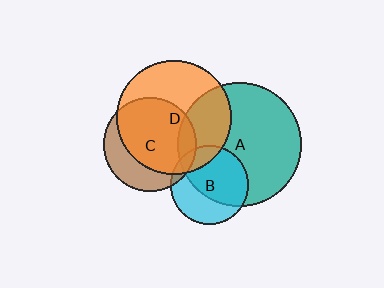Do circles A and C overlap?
Yes.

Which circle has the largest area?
Circle A (teal).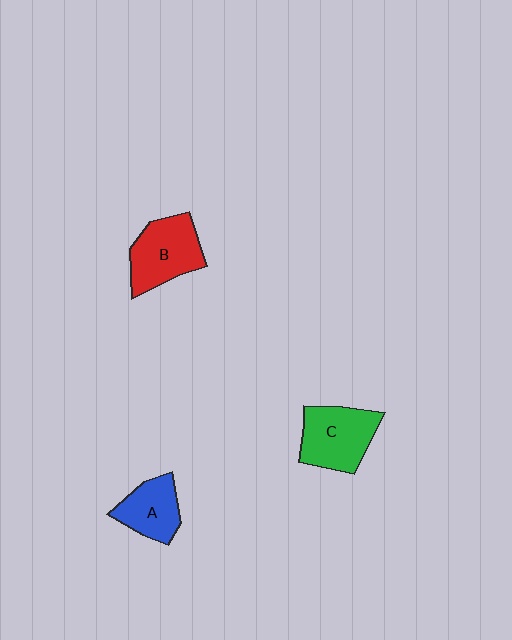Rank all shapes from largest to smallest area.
From largest to smallest: C (green), B (red), A (blue).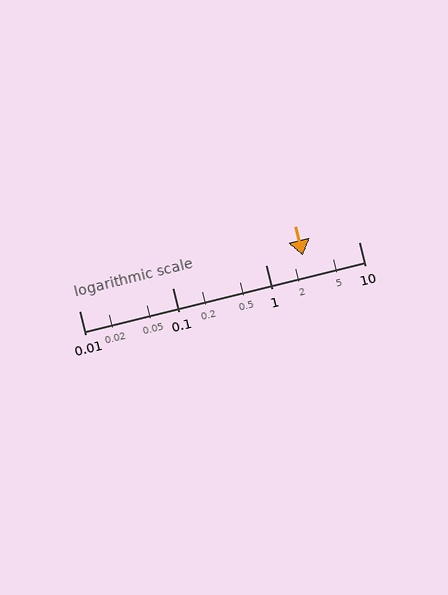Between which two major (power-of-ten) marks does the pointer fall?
The pointer is between 1 and 10.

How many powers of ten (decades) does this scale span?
The scale spans 3 decades, from 0.01 to 10.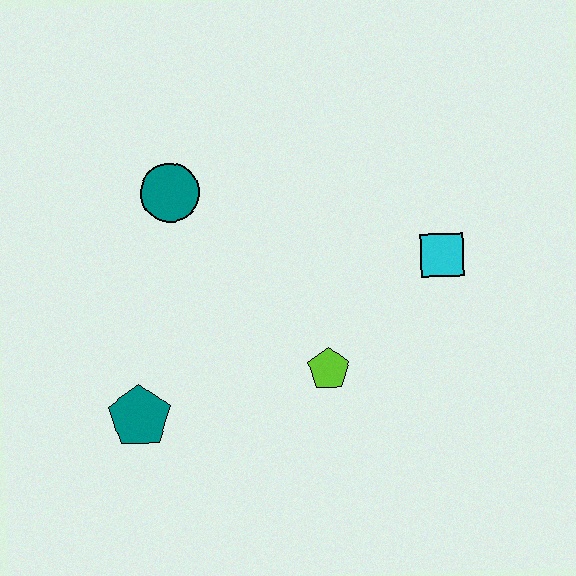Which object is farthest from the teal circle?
The cyan square is farthest from the teal circle.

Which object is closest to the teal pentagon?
The lime pentagon is closest to the teal pentagon.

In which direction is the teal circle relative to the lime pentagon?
The teal circle is above the lime pentagon.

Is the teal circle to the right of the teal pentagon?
Yes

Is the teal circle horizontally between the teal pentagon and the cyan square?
Yes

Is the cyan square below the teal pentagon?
No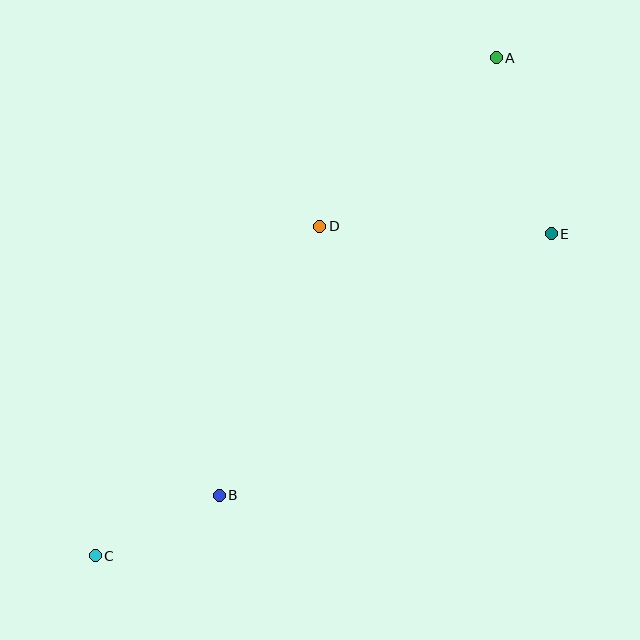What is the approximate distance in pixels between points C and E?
The distance between C and E is approximately 558 pixels.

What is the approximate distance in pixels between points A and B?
The distance between A and B is approximately 518 pixels.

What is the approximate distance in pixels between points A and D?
The distance between A and D is approximately 244 pixels.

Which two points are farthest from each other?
Points A and C are farthest from each other.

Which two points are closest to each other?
Points B and C are closest to each other.